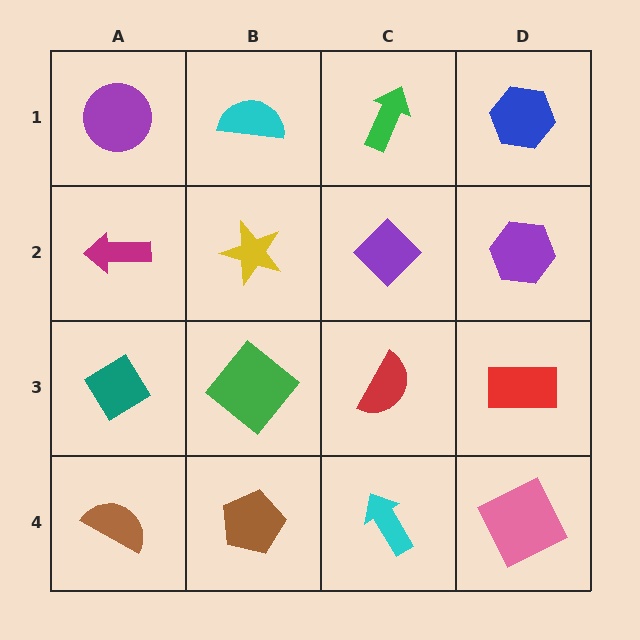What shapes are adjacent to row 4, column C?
A red semicircle (row 3, column C), a brown pentagon (row 4, column B), a pink square (row 4, column D).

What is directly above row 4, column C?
A red semicircle.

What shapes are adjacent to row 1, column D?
A purple hexagon (row 2, column D), a green arrow (row 1, column C).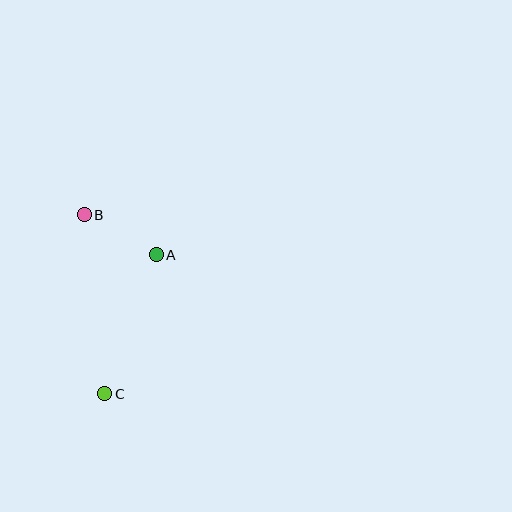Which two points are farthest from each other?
Points B and C are farthest from each other.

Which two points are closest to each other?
Points A and B are closest to each other.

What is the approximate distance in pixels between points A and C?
The distance between A and C is approximately 148 pixels.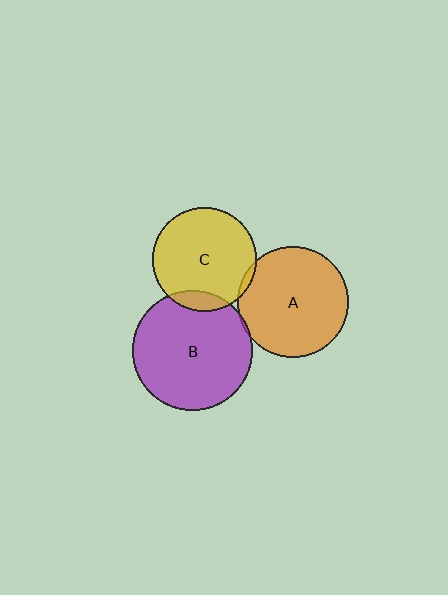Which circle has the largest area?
Circle B (purple).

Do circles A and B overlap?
Yes.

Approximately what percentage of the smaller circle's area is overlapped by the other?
Approximately 5%.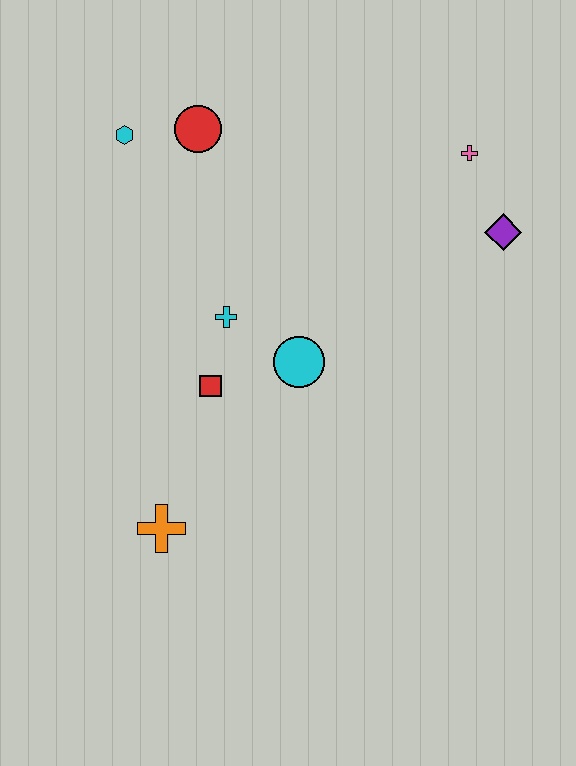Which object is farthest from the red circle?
The orange cross is farthest from the red circle.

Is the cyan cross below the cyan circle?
No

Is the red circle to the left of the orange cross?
No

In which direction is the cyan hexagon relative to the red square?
The cyan hexagon is above the red square.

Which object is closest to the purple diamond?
The pink cross is closest to the purple diamond.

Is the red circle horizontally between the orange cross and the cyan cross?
Yes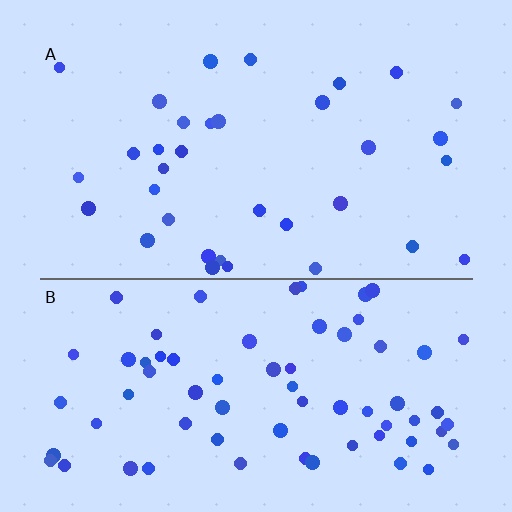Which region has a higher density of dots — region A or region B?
B (the bottom).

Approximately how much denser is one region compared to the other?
Approximately 2.1× — region B over region A.